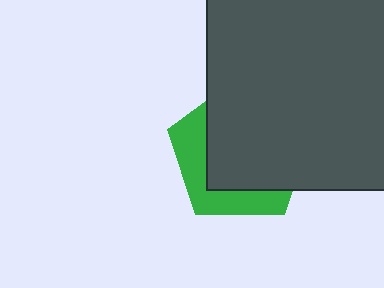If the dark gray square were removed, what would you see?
You would see the complete green pentagon.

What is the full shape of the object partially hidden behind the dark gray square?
The partially hidden object is a green pentagon.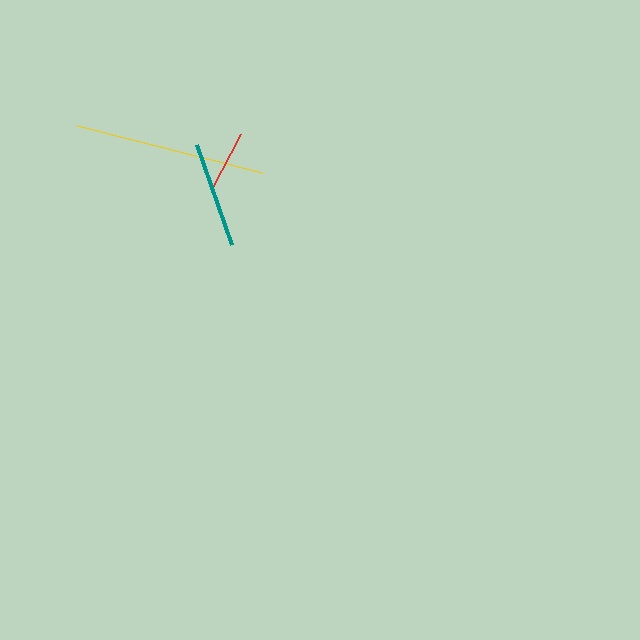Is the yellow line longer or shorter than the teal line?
The yellow line is longer than the teal line.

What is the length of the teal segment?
The teal segment is approximately 107 pixels long.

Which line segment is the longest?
The yellow line is the longest at approximately 191 pixels.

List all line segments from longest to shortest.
From longest to shortest: yellow, teal, red.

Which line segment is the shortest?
The red line is the shortest at approximately 62 pixels.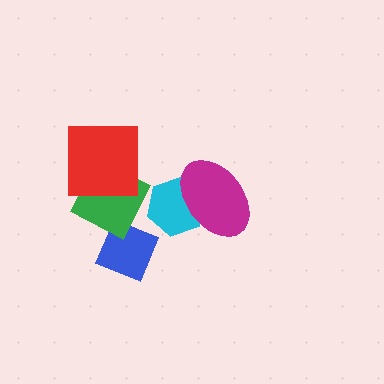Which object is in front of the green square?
The red square is in front of the green square.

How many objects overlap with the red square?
1 object overlaps with the red square.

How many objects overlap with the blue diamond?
1 object overlaps with the blue diamond.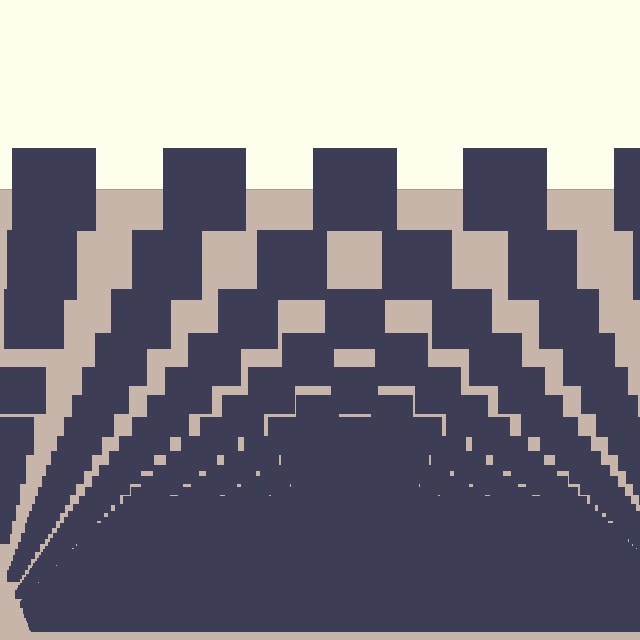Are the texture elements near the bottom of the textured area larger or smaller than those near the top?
Smaller. The gradient is inverted — elements near the bottom are smaller and denser.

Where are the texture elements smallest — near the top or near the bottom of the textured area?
Near the bottom.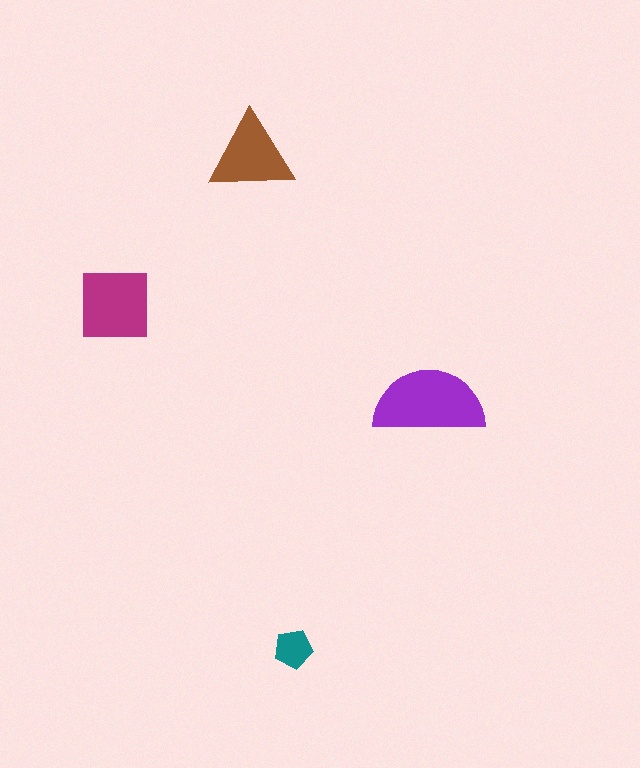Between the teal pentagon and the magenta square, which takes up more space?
The magenta square.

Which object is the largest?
The purple semicircle.